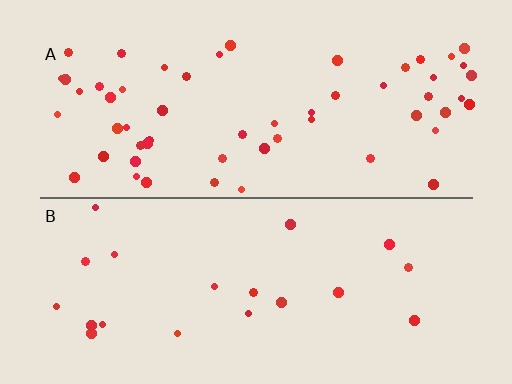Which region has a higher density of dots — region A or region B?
A (the top).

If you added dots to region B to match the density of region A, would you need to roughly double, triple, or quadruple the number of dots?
Approximately triple.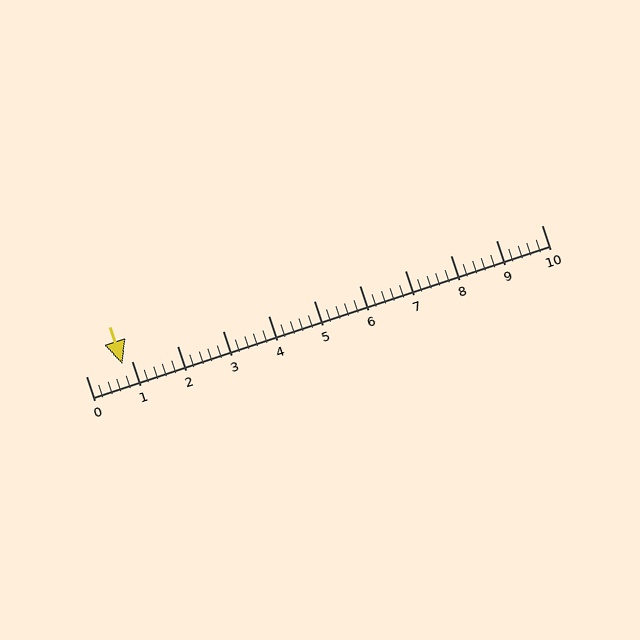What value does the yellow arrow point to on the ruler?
The yellow arrow points to approximately 0.8.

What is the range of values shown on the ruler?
The ruler shows values from 0 to 10.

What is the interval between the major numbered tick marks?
The major tick marks are spaced 1 units apart.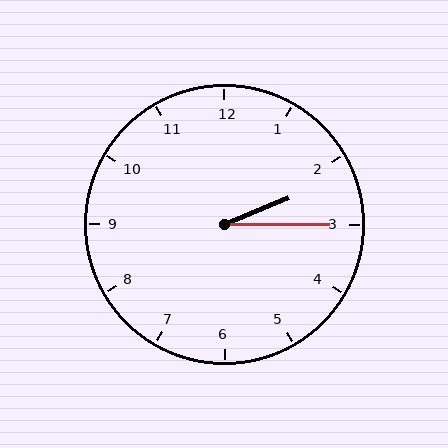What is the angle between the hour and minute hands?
Approximately 22 degrees.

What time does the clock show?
2:15.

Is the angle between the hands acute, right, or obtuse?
It is acute.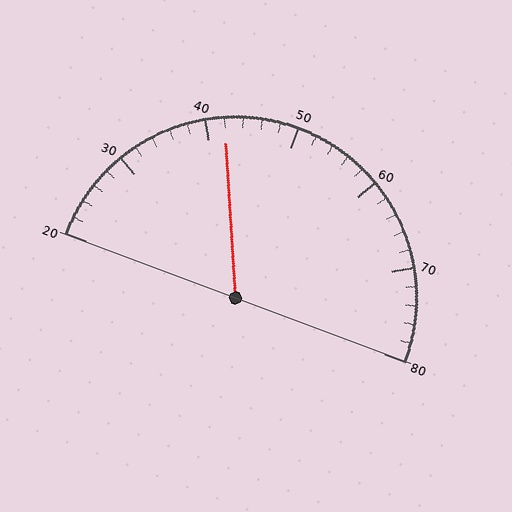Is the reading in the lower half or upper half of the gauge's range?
The reading is in the lower half of the range (20 to 80).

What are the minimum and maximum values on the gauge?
The gauge ranges from 20 to 80.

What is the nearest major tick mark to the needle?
The nearest major tick mark is 40.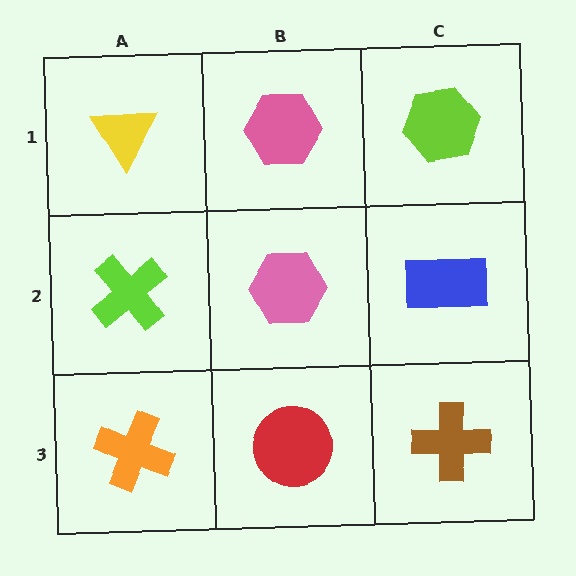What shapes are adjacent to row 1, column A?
A lime cross (row 2, column A), a pink hexagon (row 1, column B).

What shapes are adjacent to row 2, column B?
A pink hexagon (row 1, column B), a red circle (row 3, column B), a lime cross (row 2, column A), a blue rectangle (row 2, column C).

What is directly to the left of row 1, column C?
A pink hexagon.